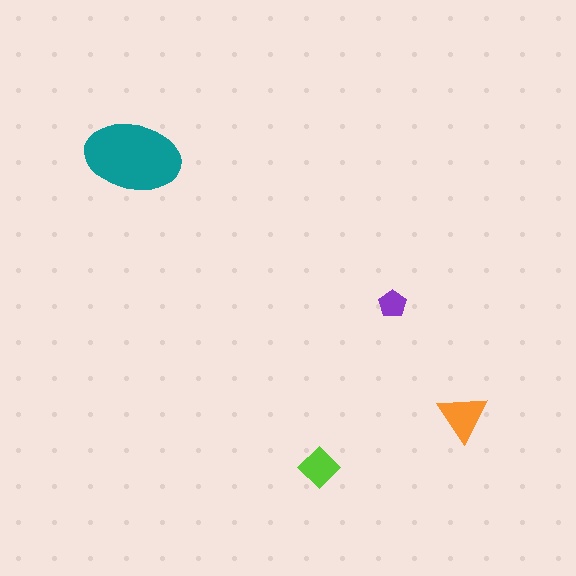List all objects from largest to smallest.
The teal ellipse, the orange triangle, the lime diamond, the purple pentagon.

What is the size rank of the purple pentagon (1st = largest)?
4th.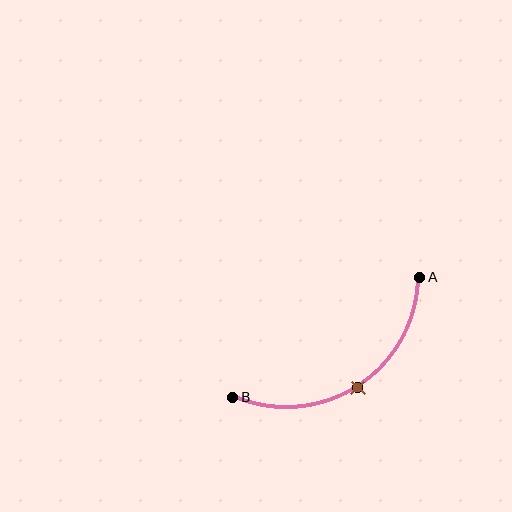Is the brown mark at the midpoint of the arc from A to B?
Yes. The brown mark lies on the arc at equal arc-length from both A and B — it is the arc midpoint.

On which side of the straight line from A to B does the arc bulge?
The arc bulges below the straight line connecting A and B.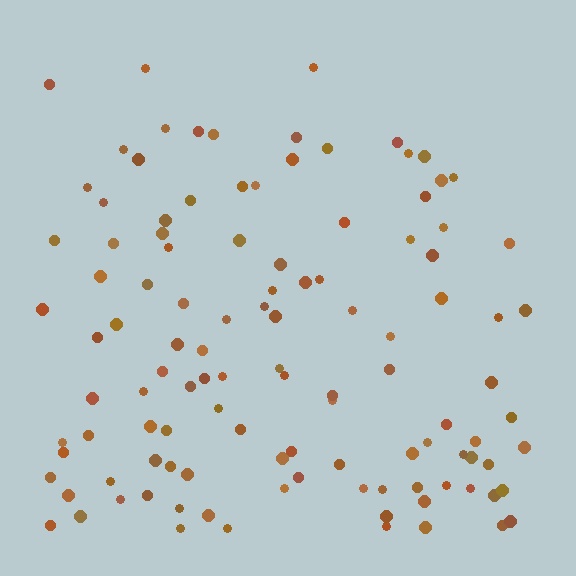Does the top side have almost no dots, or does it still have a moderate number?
Still a moderate number, just noticeably fewer than the bottom.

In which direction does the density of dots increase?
From top to bottom, with the bottom side densest.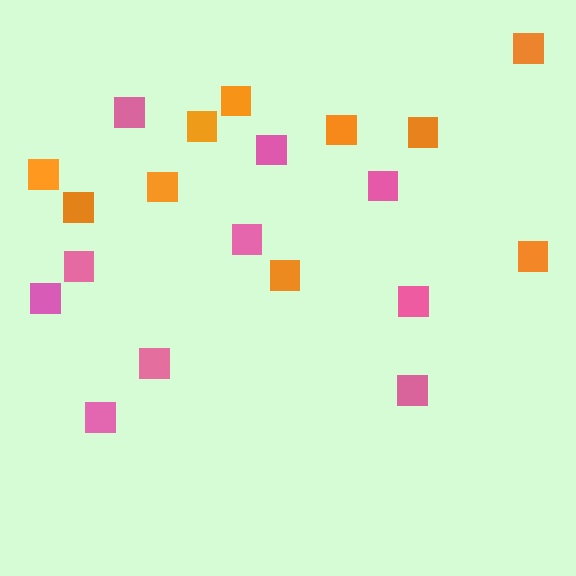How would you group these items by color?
There are 2 groups: one group of orange squares (10) and one group of pink squares (10).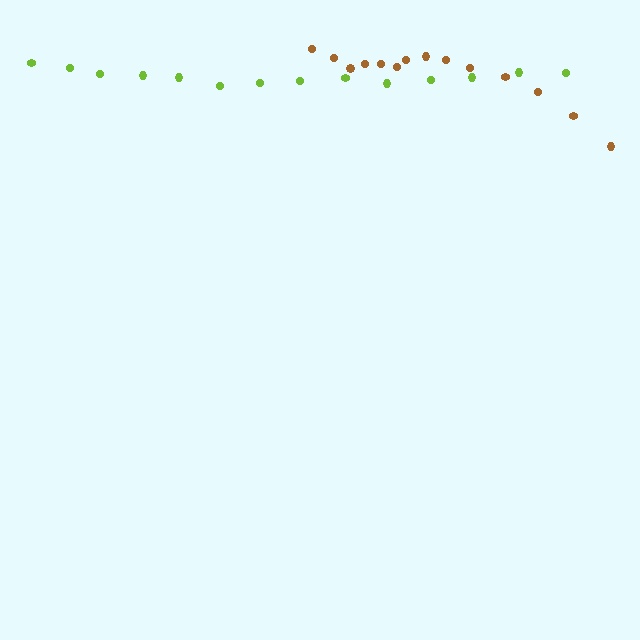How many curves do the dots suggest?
There are 2 distinct paths.